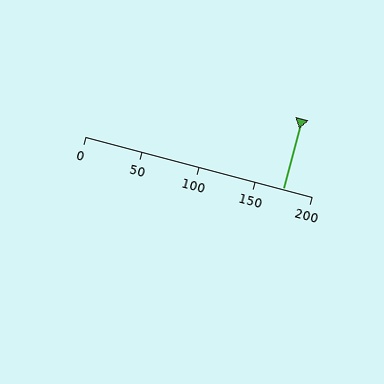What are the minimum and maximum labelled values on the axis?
The axis runs from 0 to 200.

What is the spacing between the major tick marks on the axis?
The major ticks are spaced 50 apart.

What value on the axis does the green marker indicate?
The marker indicates approximately 175.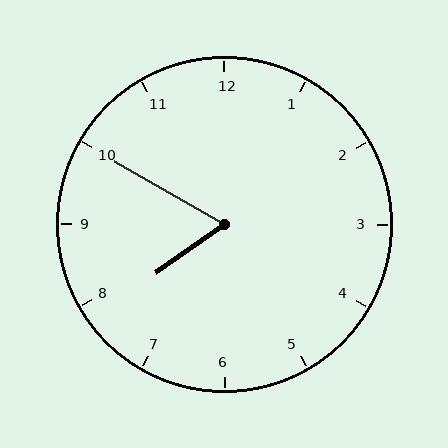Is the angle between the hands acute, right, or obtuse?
It is acute.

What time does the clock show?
7:50.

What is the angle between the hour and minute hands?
Approximately 65 degrees.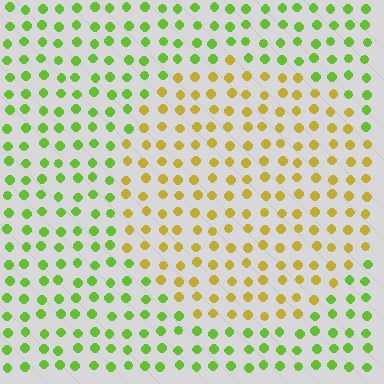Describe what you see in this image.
The image is filled with small lime elements in a uniform arrangement. A circle-shaped region is visible where the elements are tinted to a slightly different hue, forming a subtle color boundary.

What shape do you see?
I see a circle.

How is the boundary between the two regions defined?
The boundary is defined purely by a slight shift in hue (about 48 degrees). Spacing, size, and orientation are identical on both sides.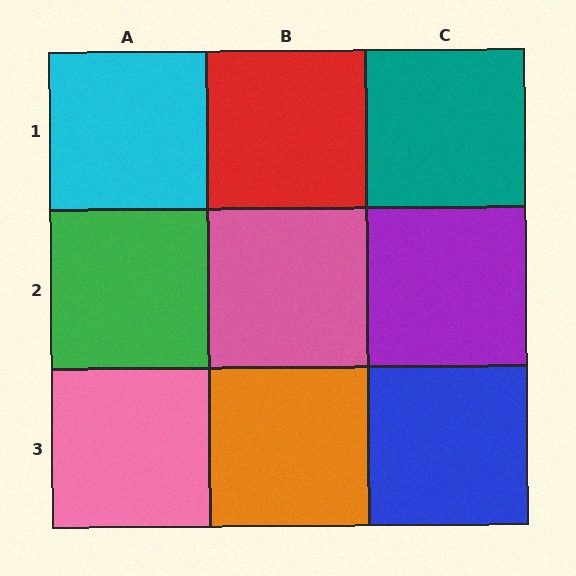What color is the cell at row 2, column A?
Green.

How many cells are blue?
1 cell is blue.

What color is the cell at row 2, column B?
Pink.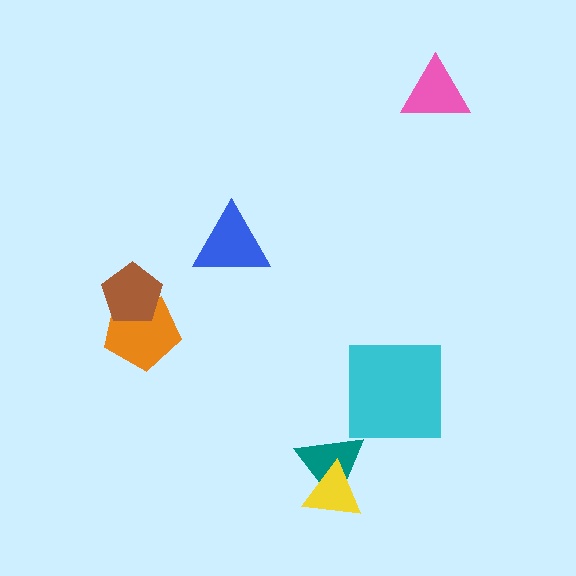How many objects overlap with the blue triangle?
0 objects overlap with the blue triangle.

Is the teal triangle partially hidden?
Yes, it is partially covered by another shape.